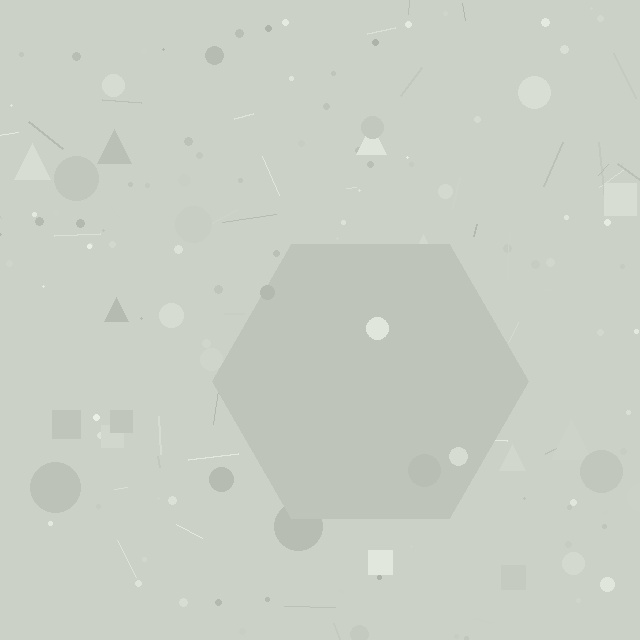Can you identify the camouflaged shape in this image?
The camouflaged shape is a hexagon.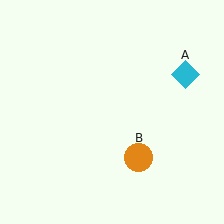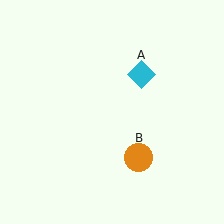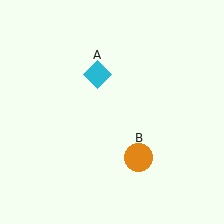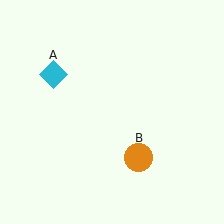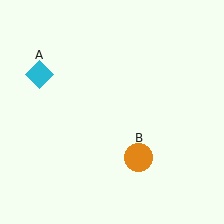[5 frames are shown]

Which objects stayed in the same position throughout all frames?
Orange circle (object B) remained stationary.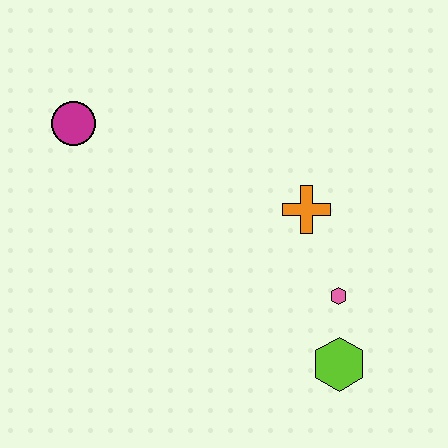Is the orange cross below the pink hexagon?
No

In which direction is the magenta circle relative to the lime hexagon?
The magenta circle is to the left of the lime hexagon.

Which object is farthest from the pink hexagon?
The magenta circle is farthest from the pink hexagon.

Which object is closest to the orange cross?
The pink hexagon is closest to the orange cross.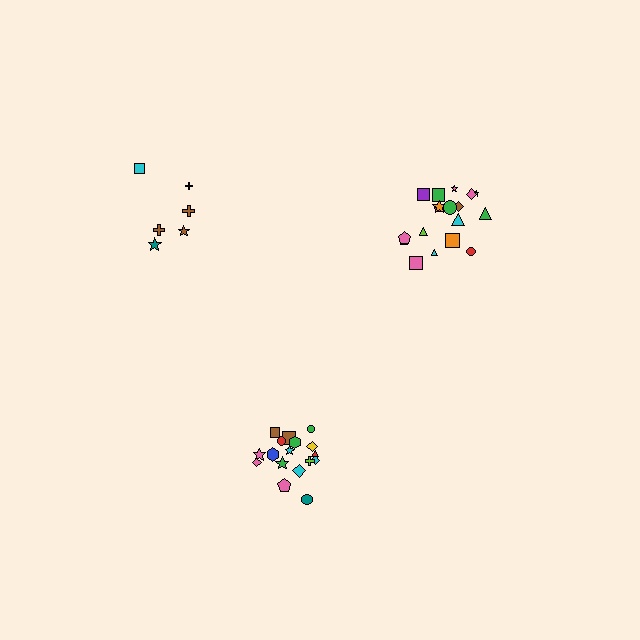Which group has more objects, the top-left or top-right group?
The top-right group.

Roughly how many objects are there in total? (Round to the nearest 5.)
Roughly 40 objects in total.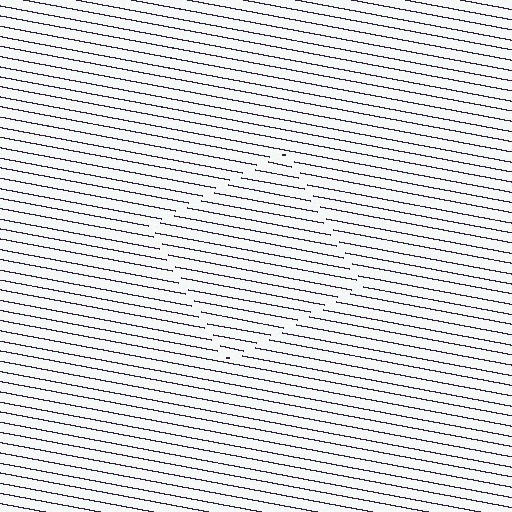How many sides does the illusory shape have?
4 sides — the line-ends trace a square.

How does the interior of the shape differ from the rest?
The interior of the shape contains the same grating, shifted by half a period — the contour is defined by the phase discontinuity where line-ends from the inner and outer gratings abut.